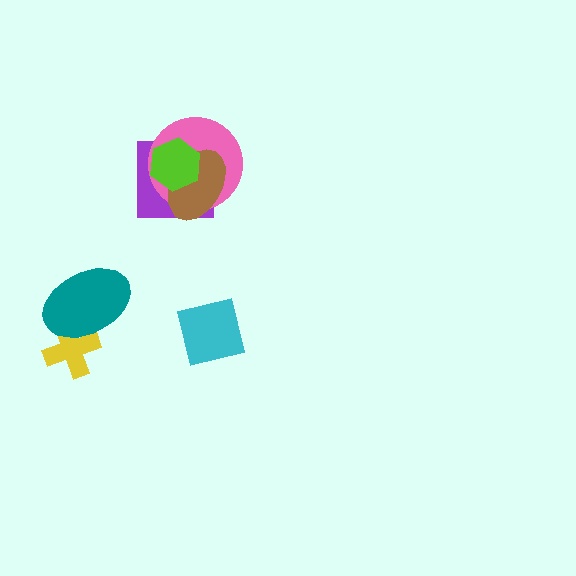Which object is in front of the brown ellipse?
The lime hexagon is in front of the brown ellipse.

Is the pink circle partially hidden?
Yes, it is partially covered by another shape.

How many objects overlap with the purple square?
3 objects overlap with the purple square.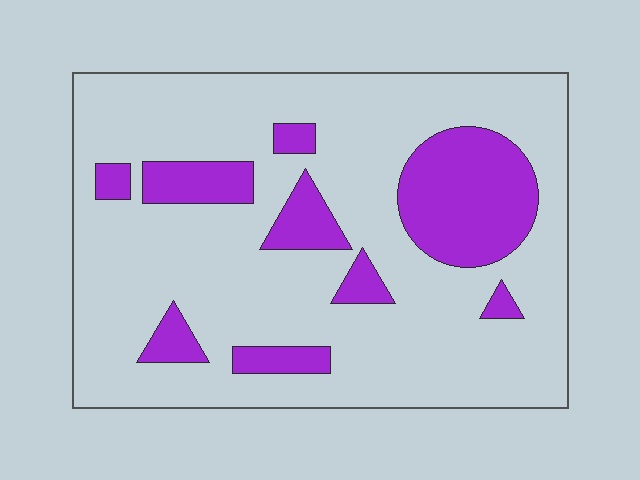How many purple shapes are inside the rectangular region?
9.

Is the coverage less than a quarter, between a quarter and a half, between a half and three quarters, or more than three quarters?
Less than a quarter.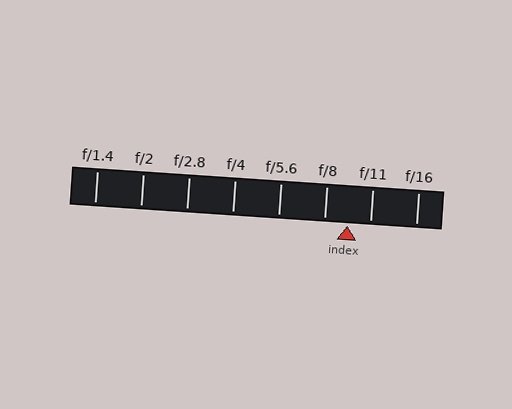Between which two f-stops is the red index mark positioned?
The index mark is between f/8 and f/11.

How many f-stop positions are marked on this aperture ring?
There are 8 f-stop positions marked.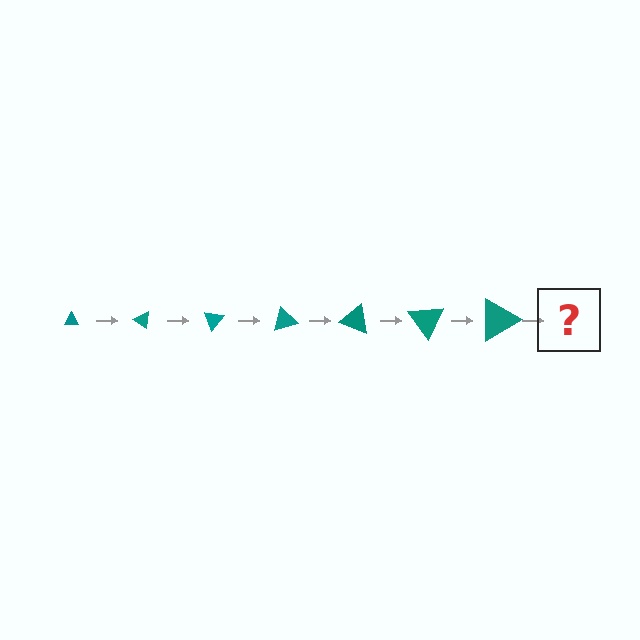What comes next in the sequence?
The next element should be a triangle, larger than the previous one and rotated 245 degrees from the start.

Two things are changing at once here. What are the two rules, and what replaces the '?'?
The two rules are that the triangle grows larger each step and it rotates 35 degrees each step. The '?' should be a triangle, larger than the previous one and rotated 245 degrees from the start.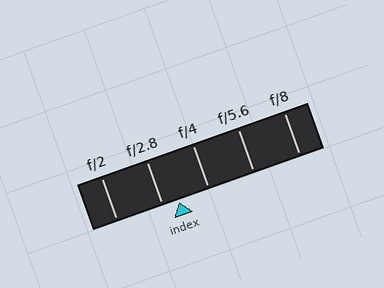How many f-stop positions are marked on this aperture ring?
There are 5 f-stop positions marked.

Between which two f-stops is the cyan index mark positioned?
The index mark is between f/2.8 and f/4.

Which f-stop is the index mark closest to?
The index mark is closest to f/2.8.